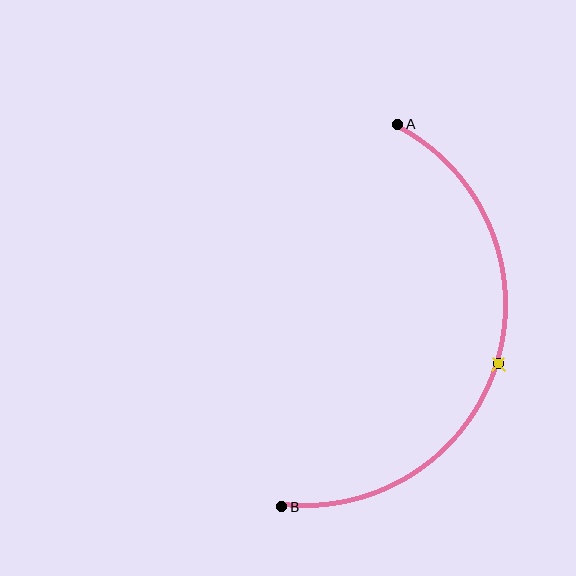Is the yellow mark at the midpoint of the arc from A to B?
Yes. The yellow mark lies on the arc at equal arc-length from both A and B — it is the arc midpoint.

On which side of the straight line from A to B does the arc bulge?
The arc bulges to the right of the straight line connecting A and B.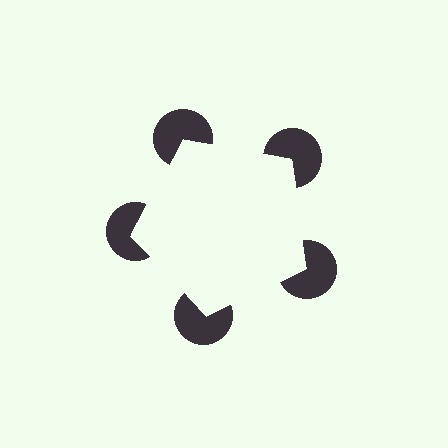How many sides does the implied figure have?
5 sides.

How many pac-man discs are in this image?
There are 5 — one at each vertex of the illusory pentagon.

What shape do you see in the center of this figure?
An illusory pentagon — its edges are inferred from the aligned wedge cuts in the pac-man discs, not physically drawn.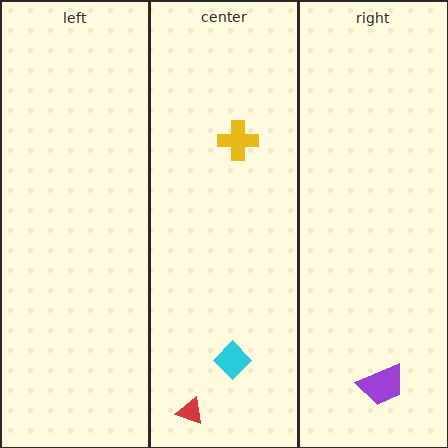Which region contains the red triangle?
The center region.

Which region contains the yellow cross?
The center region.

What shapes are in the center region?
The yellow cross, the red triangle, the cyan diamond.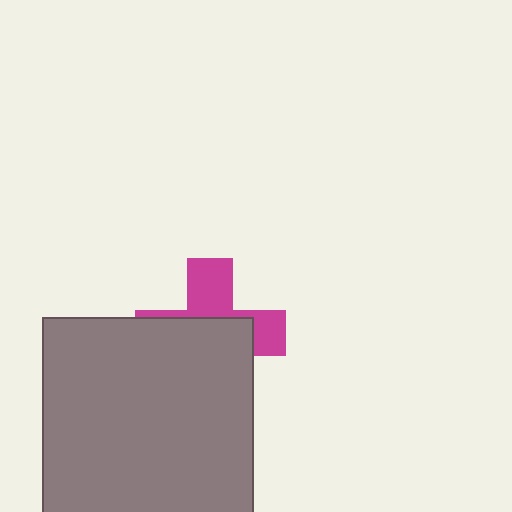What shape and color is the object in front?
The object in front is a gray rectangle.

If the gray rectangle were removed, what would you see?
You would see the complete magenta cross.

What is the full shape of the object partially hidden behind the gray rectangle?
The partially hidden object is a magenta cross.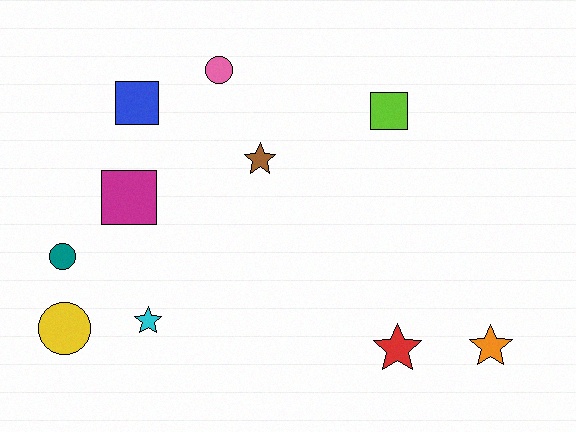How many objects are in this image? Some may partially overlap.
There are 10 objects.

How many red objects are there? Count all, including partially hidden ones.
There is 1 red object.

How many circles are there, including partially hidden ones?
There are 3 circles.